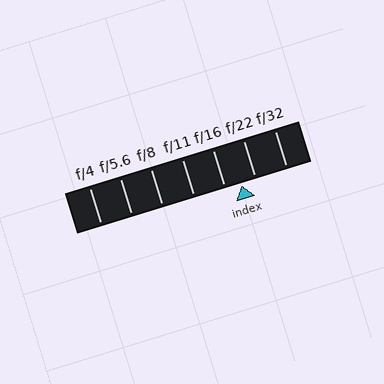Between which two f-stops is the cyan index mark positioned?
The index mark is between f/16 and f/22.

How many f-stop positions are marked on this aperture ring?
There are 7 f-stop positions marked.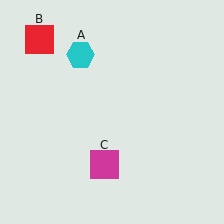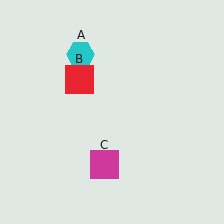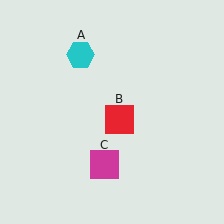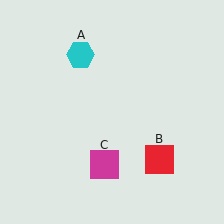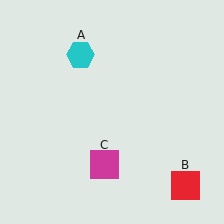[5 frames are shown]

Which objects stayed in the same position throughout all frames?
Cyan hexagon (object A) and magenta square (object C) remained stationary.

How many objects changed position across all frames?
1 object changed position: red square (object B).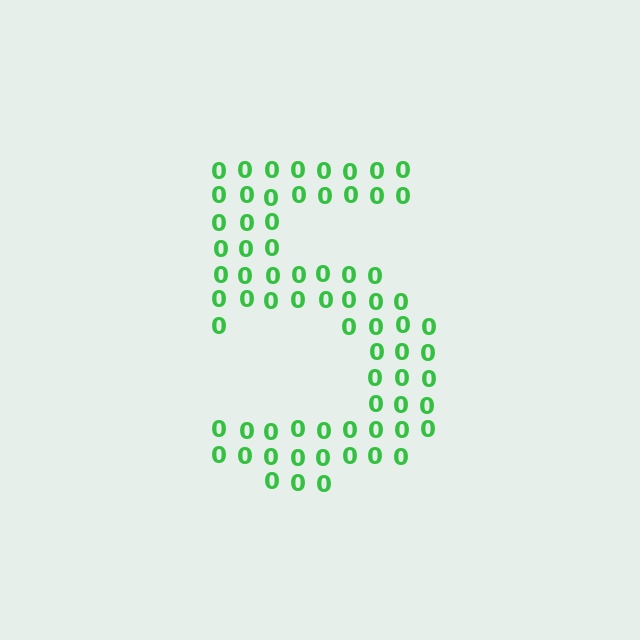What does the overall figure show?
The overall figure shows the digit 5.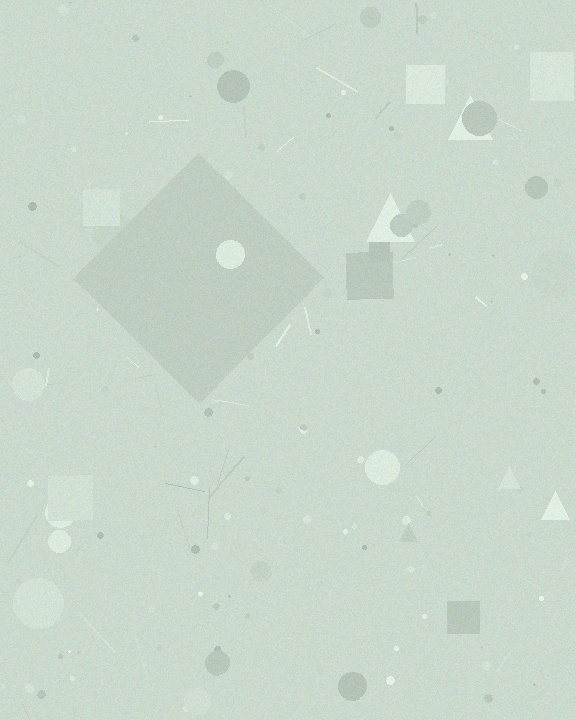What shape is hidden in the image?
A diamond is hidden in the image.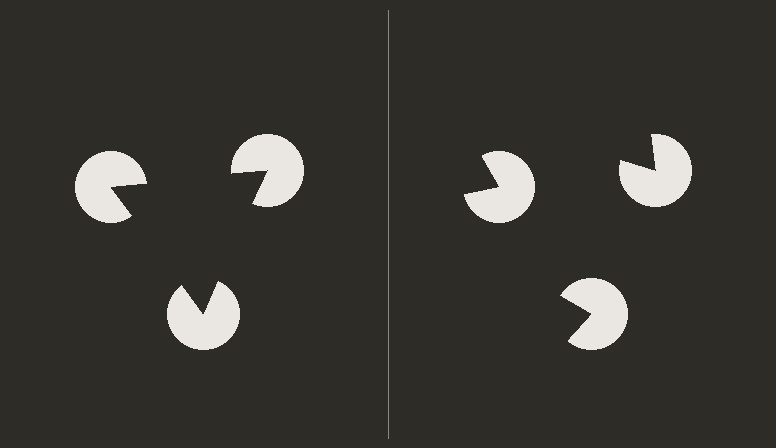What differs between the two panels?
The pac-man discs are positioned identically on both sides; only the wedge orientations differ. On the left they align to a triangle; on the right they are misaligned.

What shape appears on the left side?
An illusory triangle.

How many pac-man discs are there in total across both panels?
6 — 3 on each side.